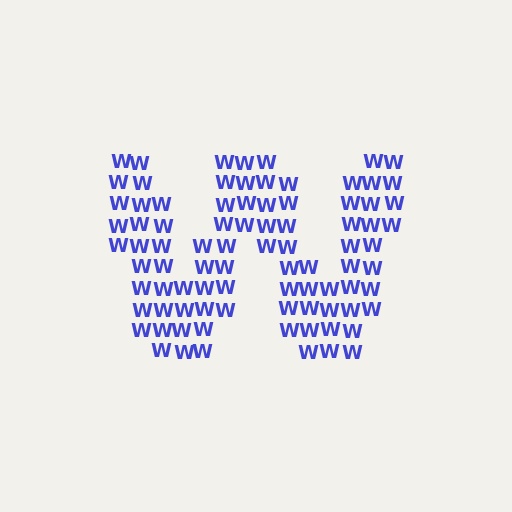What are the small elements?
The small elements are letter W's.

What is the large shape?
The large shape is the letter W.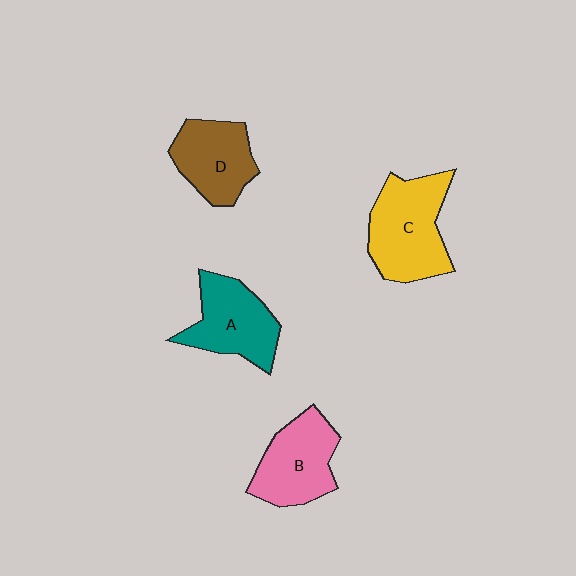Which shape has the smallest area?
Shape D (brown).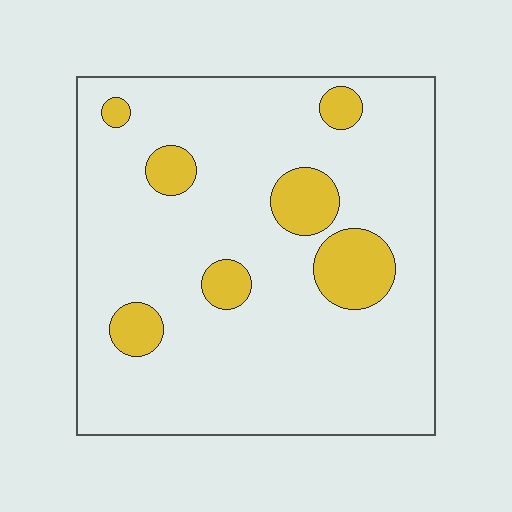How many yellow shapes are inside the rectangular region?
7.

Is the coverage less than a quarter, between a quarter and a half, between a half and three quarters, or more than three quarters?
Less than a quarter.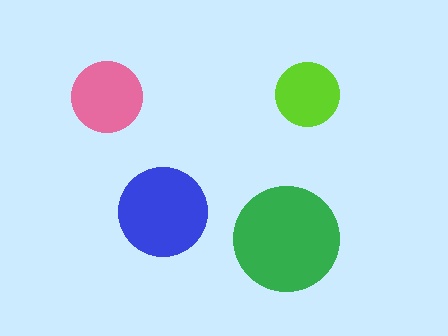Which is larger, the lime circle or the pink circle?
The pink one.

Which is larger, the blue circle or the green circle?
The green one.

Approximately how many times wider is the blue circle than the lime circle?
About 1.5 times wider.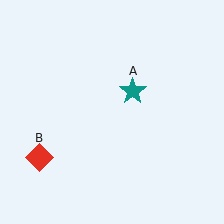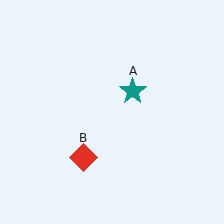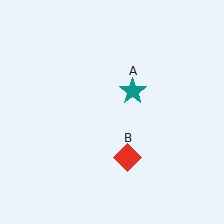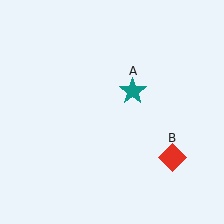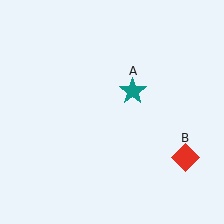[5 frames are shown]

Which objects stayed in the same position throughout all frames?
Teal star (object A) remained stationary.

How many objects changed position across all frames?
1 object changed position: red diamond (object B).